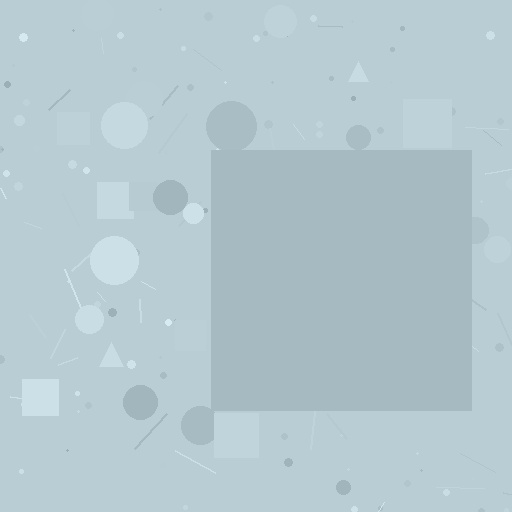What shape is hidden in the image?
A square is hidden in the image.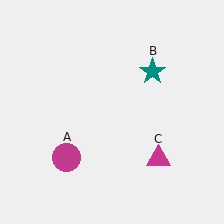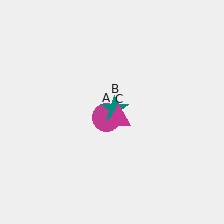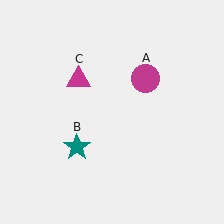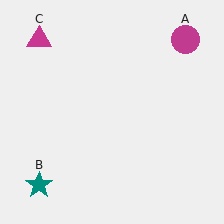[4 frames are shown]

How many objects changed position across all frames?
3 objects changed position: magenta circle (object A), teal star (object B), magenta triangle (object C).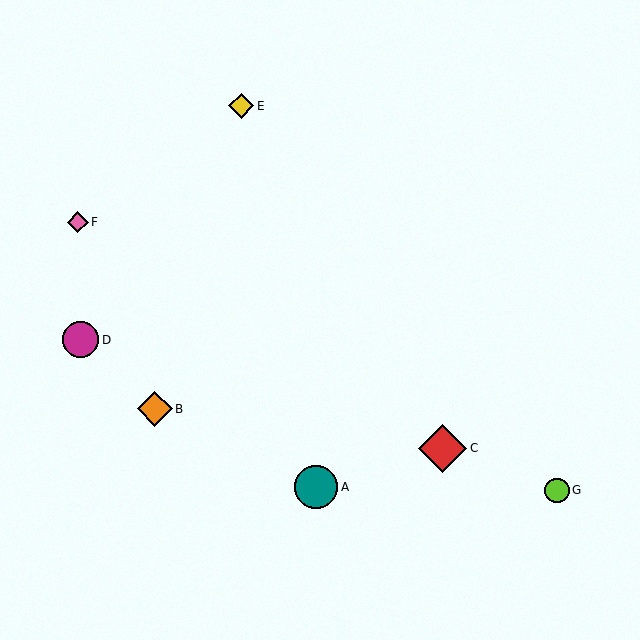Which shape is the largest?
The red diamond (labeled C) is the largest.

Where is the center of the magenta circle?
The center of the magenta circle is at (81, 340).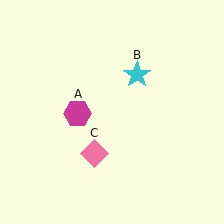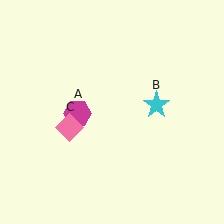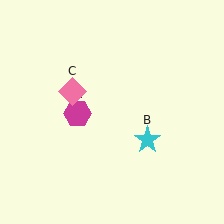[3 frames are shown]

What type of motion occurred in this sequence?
The cyan star (object B), pink diamond (object C) rotated clockwise around the center of the scene.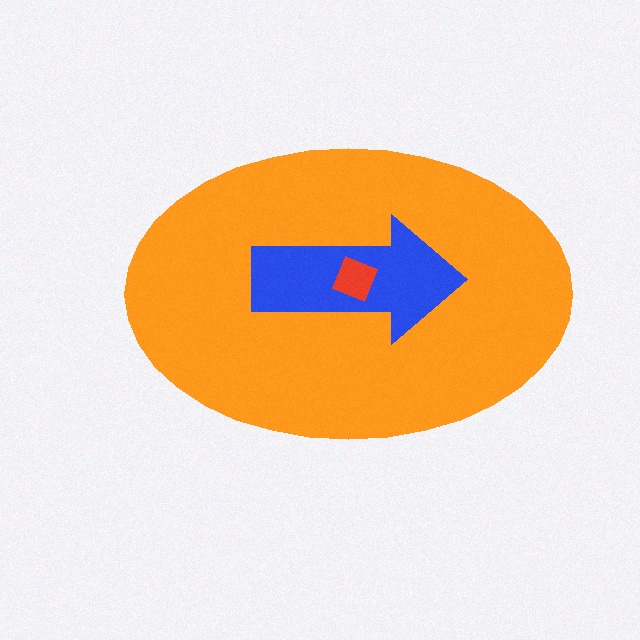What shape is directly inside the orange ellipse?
The blue arrow.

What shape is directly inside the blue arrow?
The red square.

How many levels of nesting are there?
3.